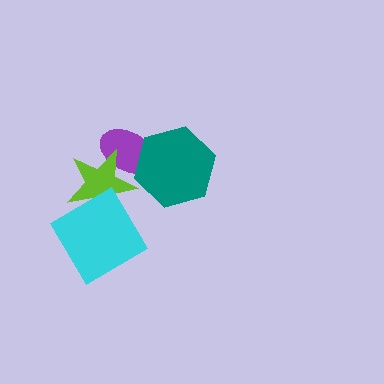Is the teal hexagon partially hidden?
No, no other shape covers it.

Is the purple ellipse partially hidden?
Yes, it is partially covered by another shape.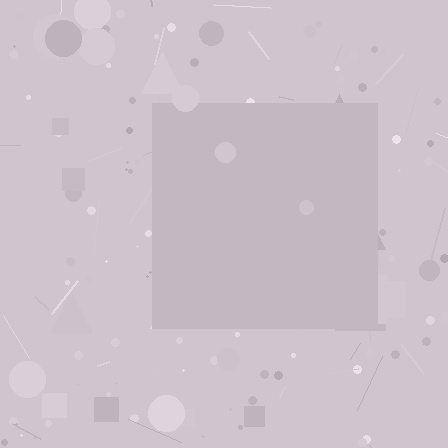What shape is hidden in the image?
A square is hidden in the image.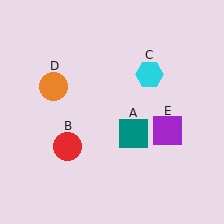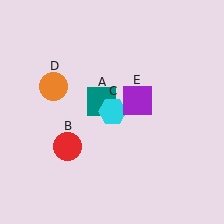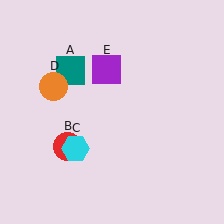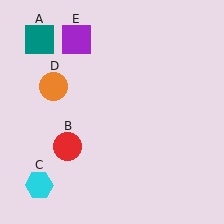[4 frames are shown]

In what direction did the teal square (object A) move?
The teal square (object A) moved up and to the left.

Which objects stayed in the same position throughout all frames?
Red circle (object B) and orange circle (object D) remained stationary.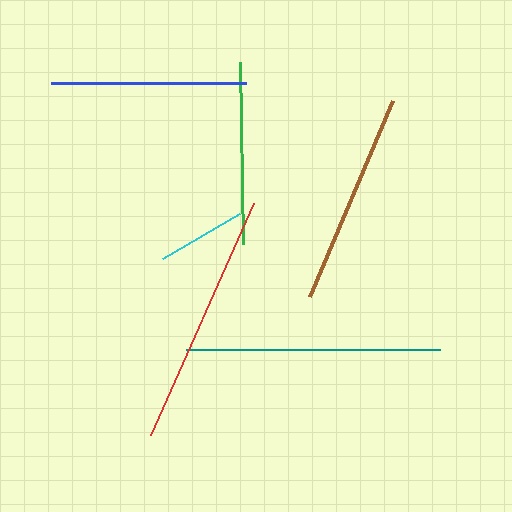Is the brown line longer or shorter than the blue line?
The brown line is longer than the blue line.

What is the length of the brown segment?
The brown segment is approximately 213 pixels long.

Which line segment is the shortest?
The cyan line is the shortest at approximately 89 pixels.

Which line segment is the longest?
The red line is the longest at approximately 254 pixels.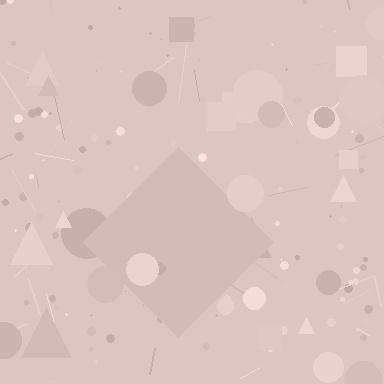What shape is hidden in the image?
A diamond is hidden in the image.